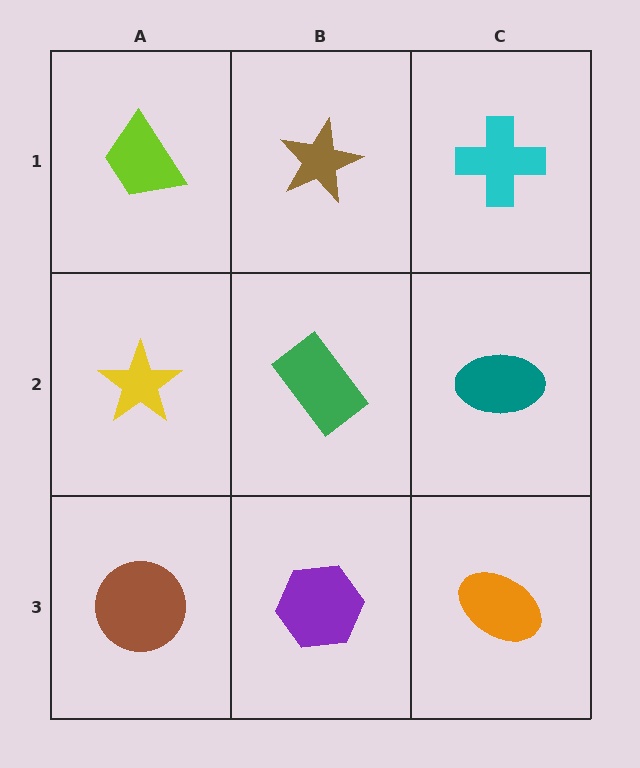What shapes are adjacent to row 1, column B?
A green rectangle (row 2, column B), a lime trapezoid (row 1, column A), a cyan cross (row 1, column C).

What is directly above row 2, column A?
A lime trapezoid.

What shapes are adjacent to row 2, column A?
A lime trapezoid (row 1, column A), a brown circle (row 3, column A), a green rectangle (row 2, column B).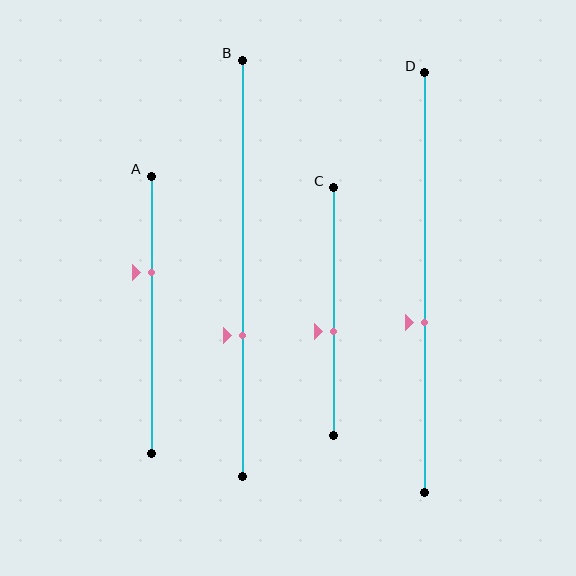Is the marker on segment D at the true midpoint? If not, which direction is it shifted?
No, the marker on segment D is shifted downward by about 9% of the segment length.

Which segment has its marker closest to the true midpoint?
Segment C has its marker closest to the true midpoint.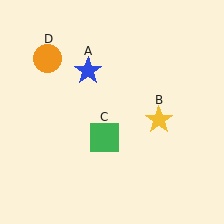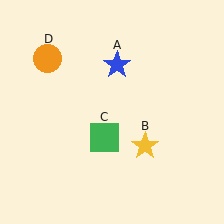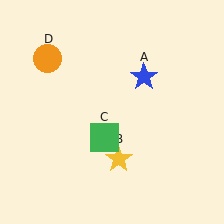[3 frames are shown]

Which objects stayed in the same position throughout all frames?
Green square (object C) and orange circle (object D) remained stationary.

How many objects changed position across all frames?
2 objects changed position: blue star (object A), yellow star (object B).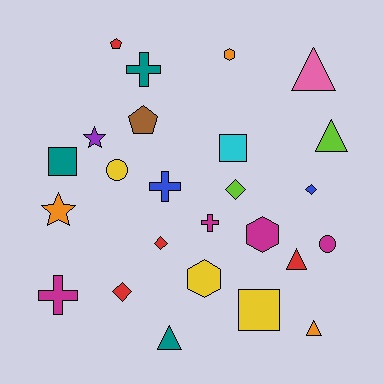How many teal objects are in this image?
There are 3 teal objects.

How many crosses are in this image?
There are 4 crosses.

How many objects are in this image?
There are 25 objects.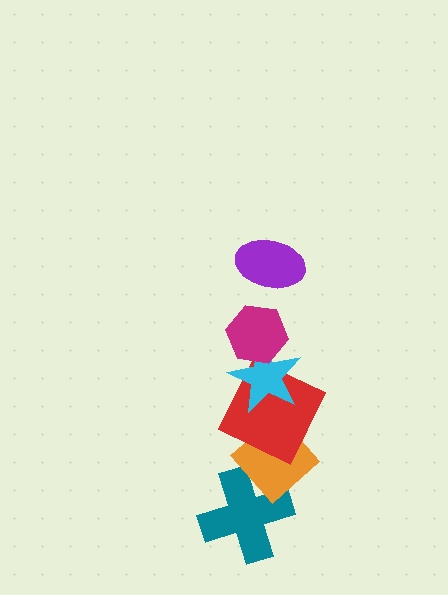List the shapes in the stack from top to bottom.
From top to bottom: the purple ellipse, the magenta hexagon, the cyan star, the red square, the orange diamond, the teal cross.